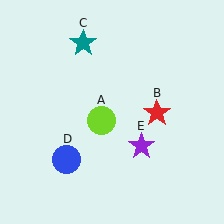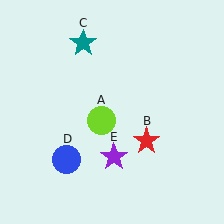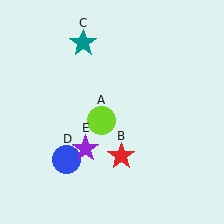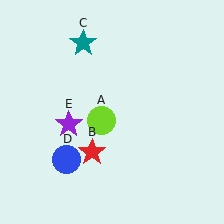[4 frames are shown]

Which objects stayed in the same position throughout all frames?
Lime circle (object A) and teal star (object C) and blue circle (object D) remained stationary.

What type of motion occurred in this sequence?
The red star (object B), purple star (object E) rotated clockwise around the center of the scene.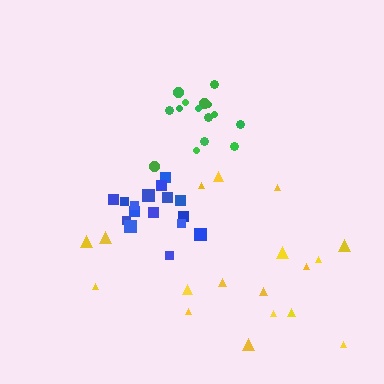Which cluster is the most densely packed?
Green.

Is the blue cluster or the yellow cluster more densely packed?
Blue.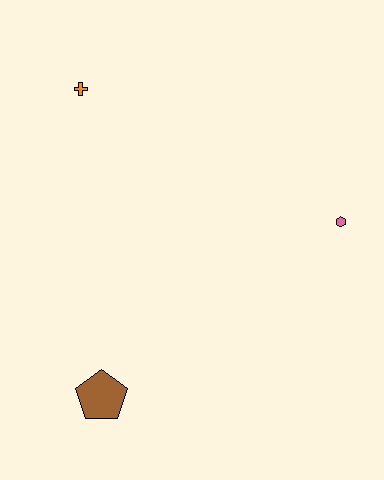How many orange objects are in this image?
There is 1 orange object.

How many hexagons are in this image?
There is 1 hexagon.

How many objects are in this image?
There are 3 objects.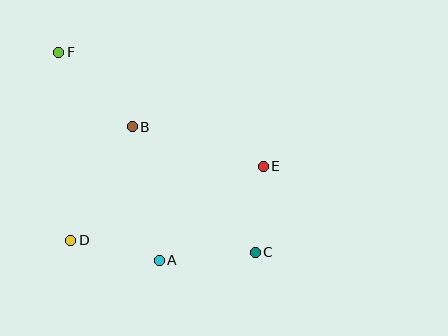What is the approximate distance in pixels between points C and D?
The distance between C and D is approximately 185 pixels.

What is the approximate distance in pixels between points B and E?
The distance between B and E is approximately 137 pixels.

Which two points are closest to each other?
Points C and E are closest to each other.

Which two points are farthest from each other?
Points C and F are farthest from each other.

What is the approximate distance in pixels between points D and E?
The distance between D and E is approximately 206 pixels.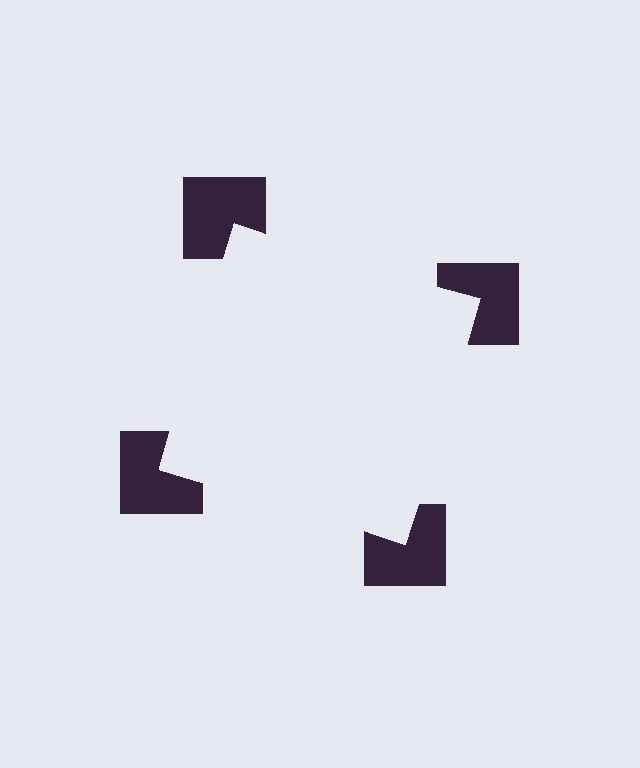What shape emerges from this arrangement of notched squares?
An illusory square — its edges are inferred from the aligned wedge cuts in the notched squares, not physically drawn.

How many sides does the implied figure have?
4 sides.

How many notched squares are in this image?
There are 4 — one at each vertex of the illusory square.